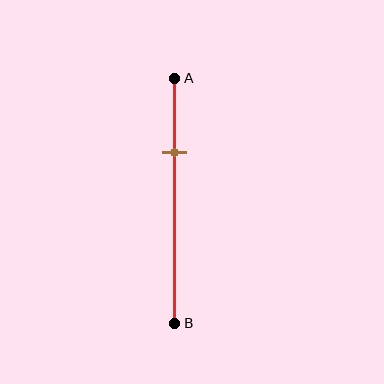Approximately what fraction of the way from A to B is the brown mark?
The brown mark is approximately 30% of the way from A to B.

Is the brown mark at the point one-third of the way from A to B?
No, the mark is at about 30% from A, not at the 33% one-third point.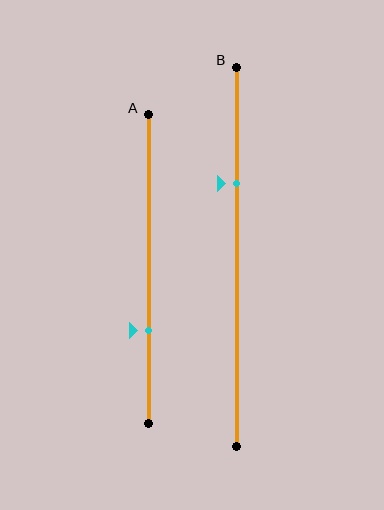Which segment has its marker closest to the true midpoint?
Segment B has its marker closest to the true midpoint.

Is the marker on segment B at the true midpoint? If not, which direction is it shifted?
No, the marker on segment B is shifted upward by about 19% of the segment length.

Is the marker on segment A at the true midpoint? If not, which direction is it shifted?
No, the marker on segment A is shifted downward by about 20% of the segment length.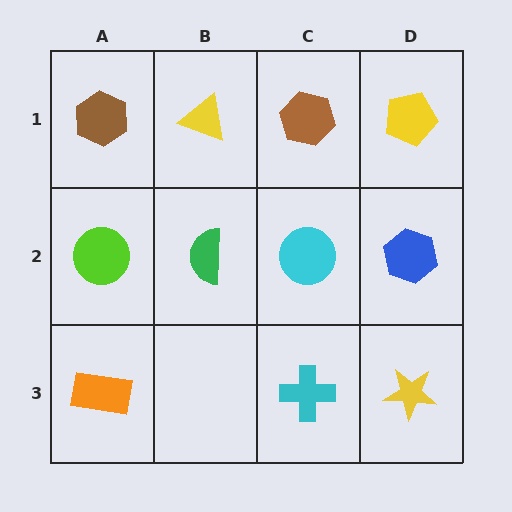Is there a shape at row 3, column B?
No, that cell is empty.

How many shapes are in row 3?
3 shapes.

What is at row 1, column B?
A yellow triangle.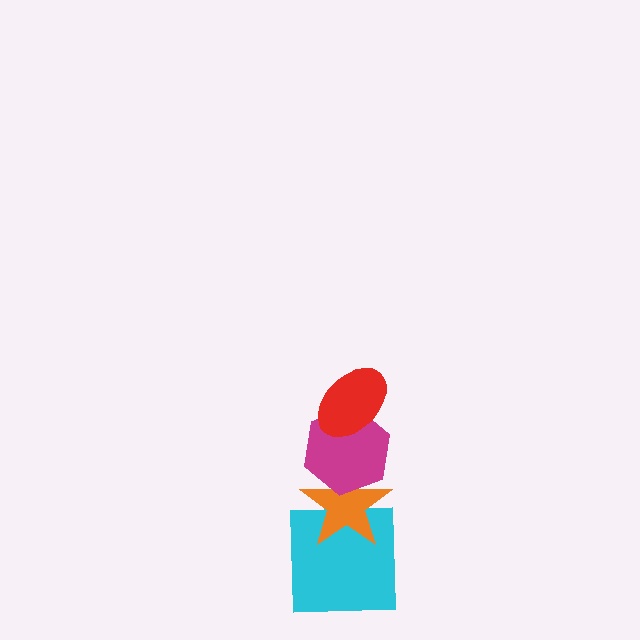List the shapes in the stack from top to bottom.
From top to bottom: the red ellipse, the magenta hexagon, the orange star, the cyan square.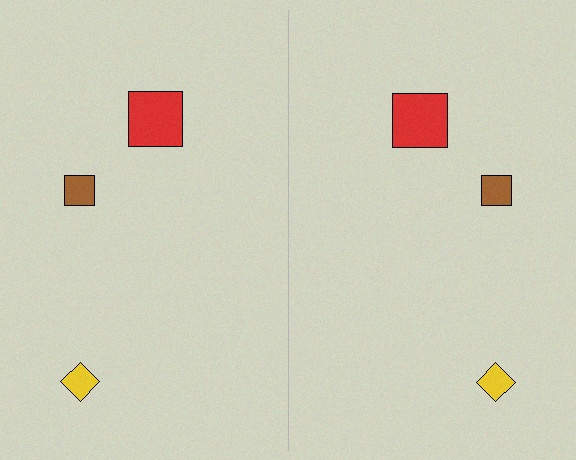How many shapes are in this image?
There are 6 shapes in this image.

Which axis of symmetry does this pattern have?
The pattern has a vertical axis of symmetry running through the center of the image.